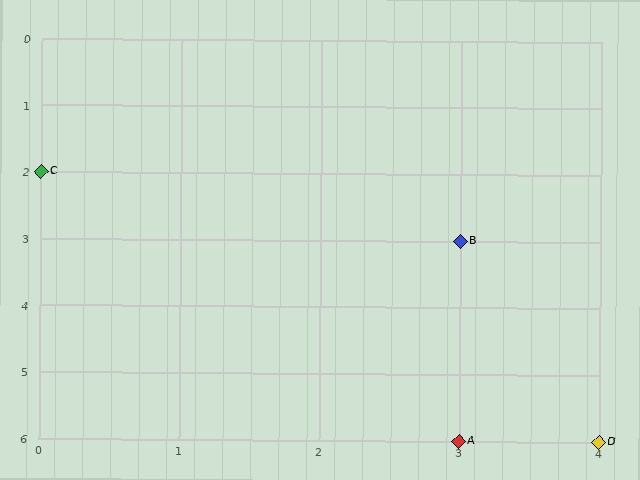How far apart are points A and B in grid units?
Points A and B are 3 rows apart.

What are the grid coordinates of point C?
Point C is at grid coordinates (0, 2).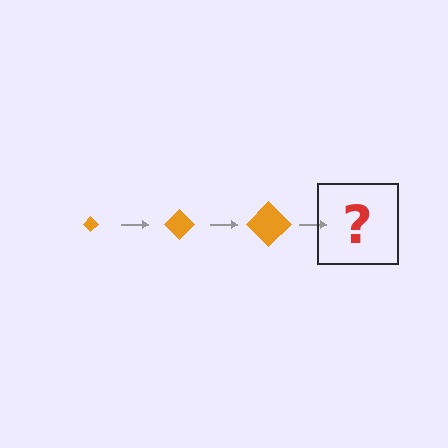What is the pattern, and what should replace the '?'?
The pattern is that the diamond gets progressively larger each step. The '?' should be an orange diamond, larger than the previous one.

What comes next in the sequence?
The next element should be an orange diamond, larger than the previous one.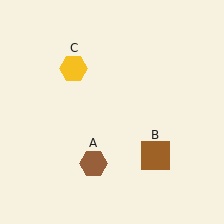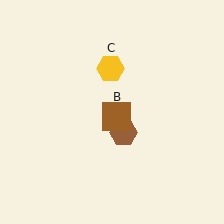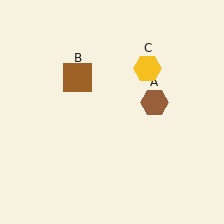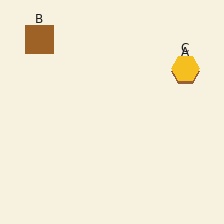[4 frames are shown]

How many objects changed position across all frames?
3 objects changed position: brown hexagon (object A), brown square (object B), yellow hexagon (object C).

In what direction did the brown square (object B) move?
The brown square (object B) moved up and to the left.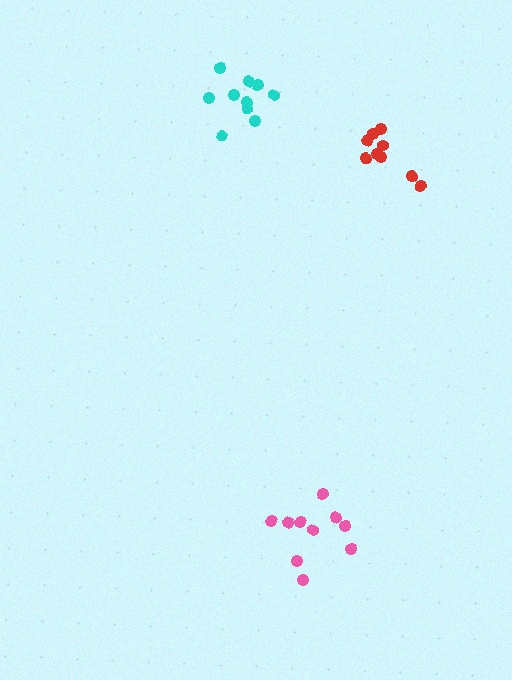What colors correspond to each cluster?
The clusters are colored: cyan, pink, red.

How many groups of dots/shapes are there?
There are 3 groups.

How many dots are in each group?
Group 1: 10 dots, Group 2: 10 dots, Group 3: 9 dots (29 total).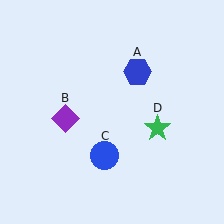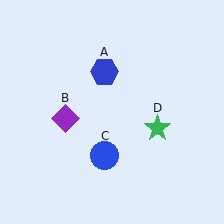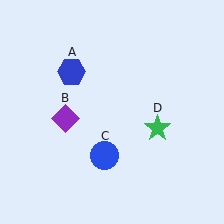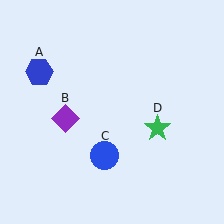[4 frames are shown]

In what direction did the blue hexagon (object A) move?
The blue hexagon (object A) moved left.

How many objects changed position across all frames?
1 object changed position: blue hexagon (object A).